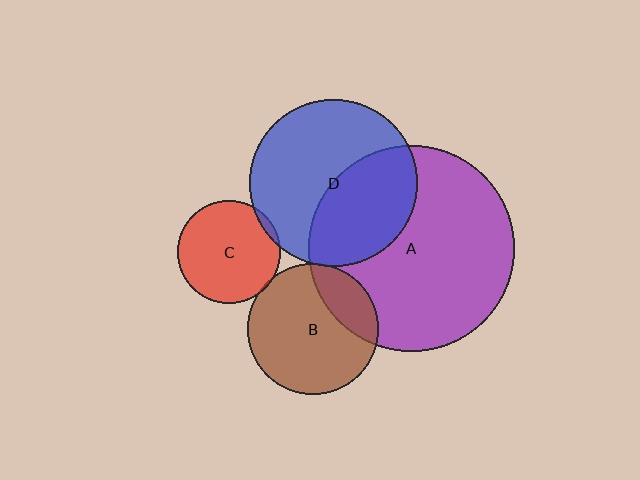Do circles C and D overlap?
Yes.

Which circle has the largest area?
Circle A (purple).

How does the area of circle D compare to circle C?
Approximately 2.6 times.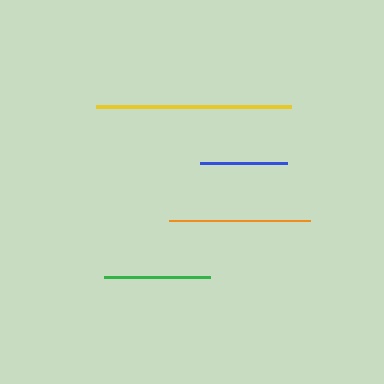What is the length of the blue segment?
The blue segment is approximately 87 pixels long.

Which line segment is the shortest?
The blue line is the shortest at approximately 87 pixels.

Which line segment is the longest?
The yellow line is the longest at approximately 195 pixels.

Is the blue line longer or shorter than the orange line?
The orange line is longer than the blue line.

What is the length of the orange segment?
The orange segment is approximately 141 pixels long.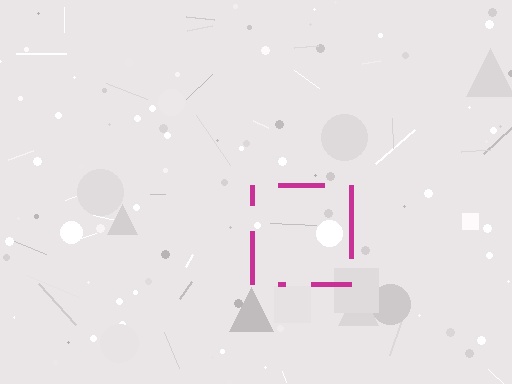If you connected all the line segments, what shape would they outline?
They would outline a square.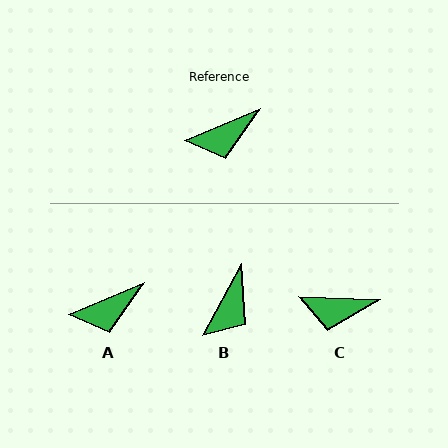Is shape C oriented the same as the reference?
No, it is off by about 25 degrees.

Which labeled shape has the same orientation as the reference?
A.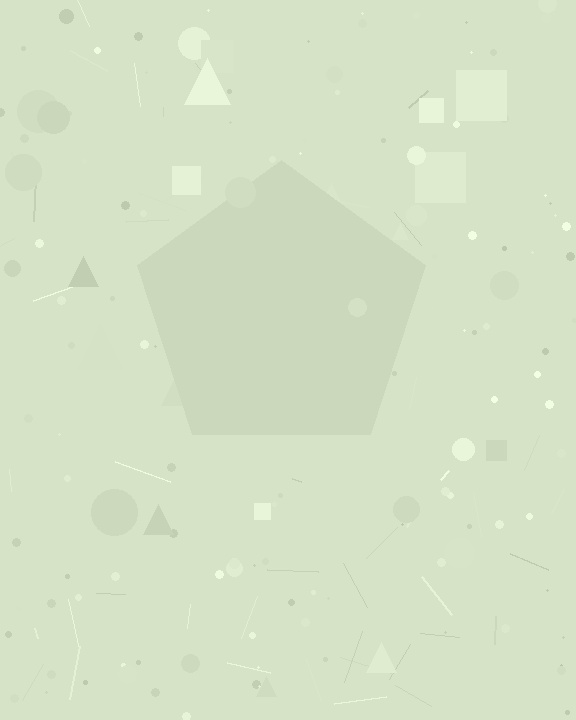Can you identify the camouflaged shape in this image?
The camouflaged shape is a pentagon.